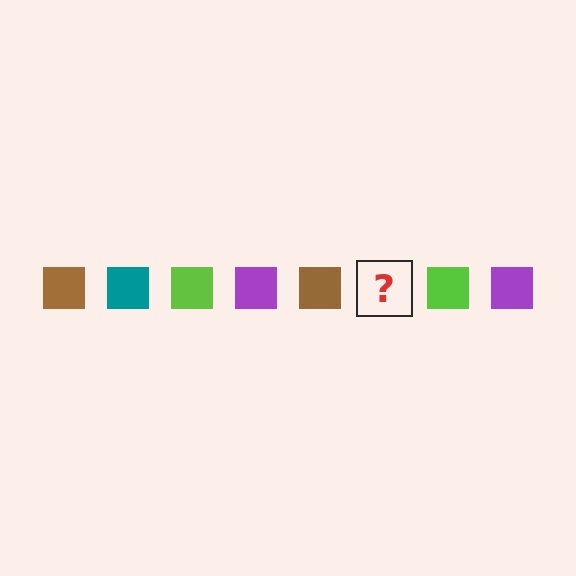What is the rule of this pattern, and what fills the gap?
The rule is that the pattern cycles through brown, teal, lime, purple squares. The gap should be filled with a teal square.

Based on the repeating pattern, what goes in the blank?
The blank should be a teal square.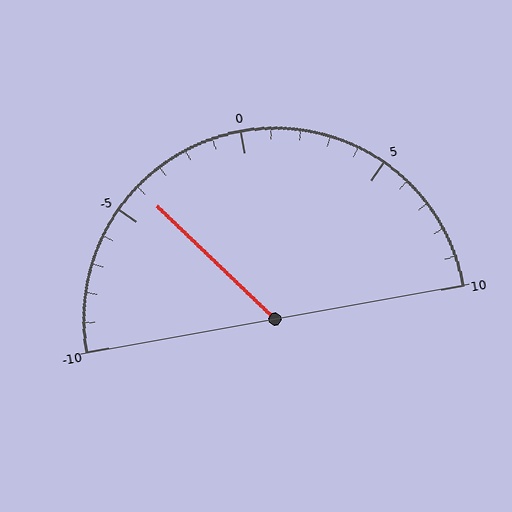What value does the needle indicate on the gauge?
The needle indicates approximately -4.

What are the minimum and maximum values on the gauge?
The gauge ranges from -10 to 10.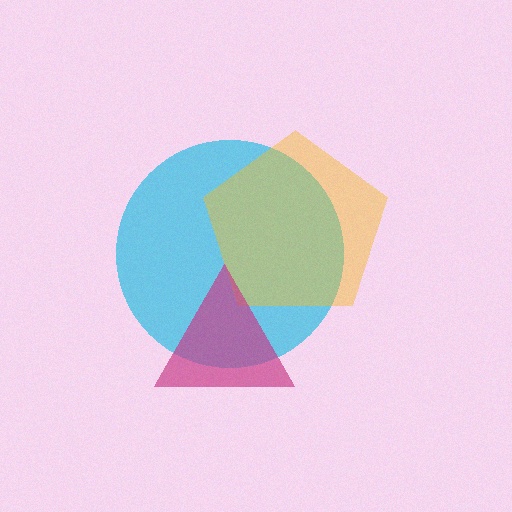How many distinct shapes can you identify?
There are 3 distinct shapes: a cyan circle, a yellow pentagon, a magenta triangle.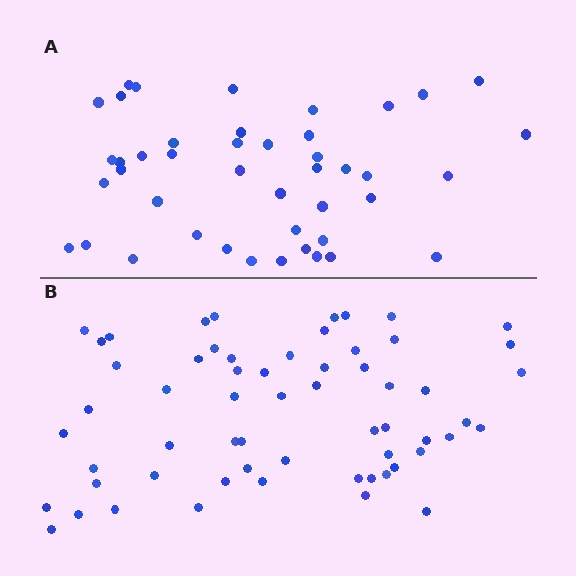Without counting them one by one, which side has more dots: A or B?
Region B (the bottom region) has more dots.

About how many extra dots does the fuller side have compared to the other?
Region B has approximately 15 more dots than region A.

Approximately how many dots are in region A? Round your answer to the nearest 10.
About 40 dots. (The exact count is 44, which rounds to 40.)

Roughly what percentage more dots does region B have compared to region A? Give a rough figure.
About 35% more.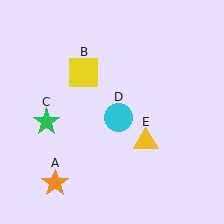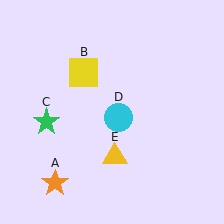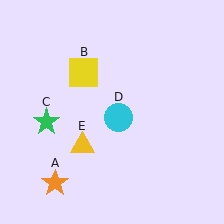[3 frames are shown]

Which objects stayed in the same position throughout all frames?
Orange star (object A) and yellow square (object B) and green star (object C) and cyan circle (object D) remained stationary.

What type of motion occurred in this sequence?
The yellow triangle (object E) rotated clockwise around the center of the scene.